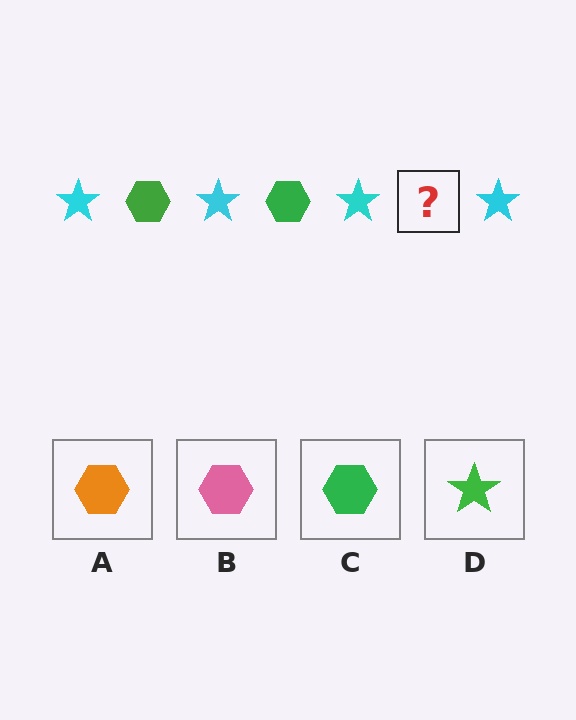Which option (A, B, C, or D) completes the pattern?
C.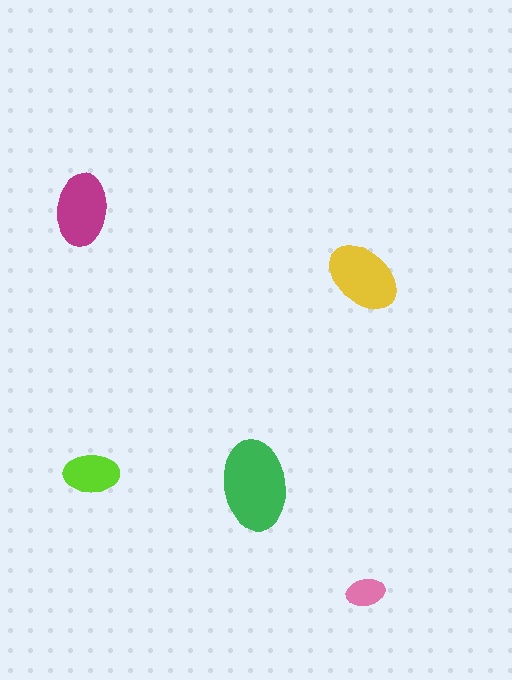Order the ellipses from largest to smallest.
the green one, the yellow one, the magenta one, the lime one, the pink one.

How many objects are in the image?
There are 5 objects in the image.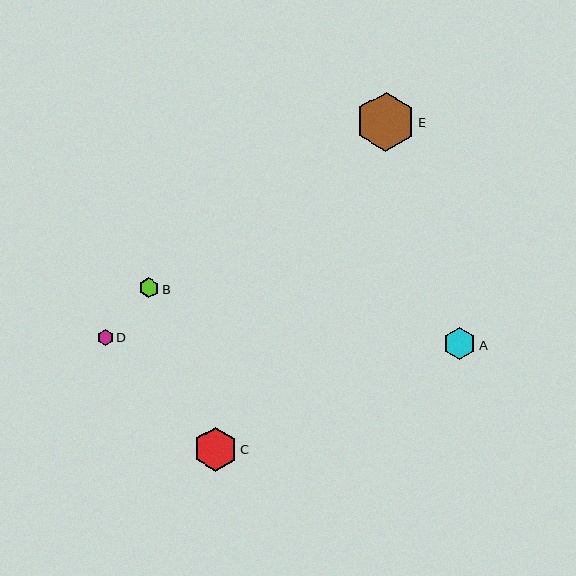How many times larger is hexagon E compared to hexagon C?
Hexagon E is approximately 1.4 times the size of hexagon C.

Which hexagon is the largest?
Hexagon E is the largest with a size of approximately 59 pixels.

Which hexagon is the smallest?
Hexagon D is the smallest with a size of approximately 16 pixels.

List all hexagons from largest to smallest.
From largest to smallest: E, C, A, B, D.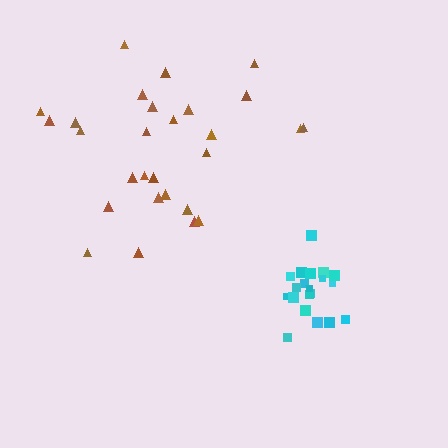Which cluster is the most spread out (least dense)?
Brown.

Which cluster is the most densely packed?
Cyan.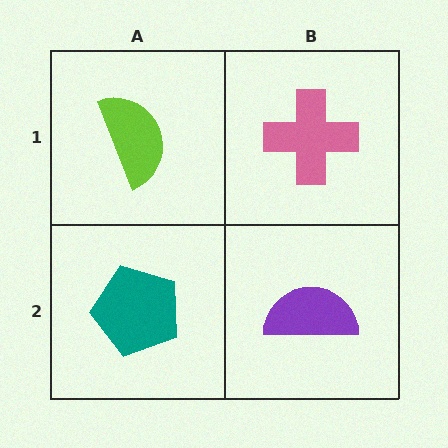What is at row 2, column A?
A teal pentagon.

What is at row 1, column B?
A pink cross.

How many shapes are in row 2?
2 shapes.